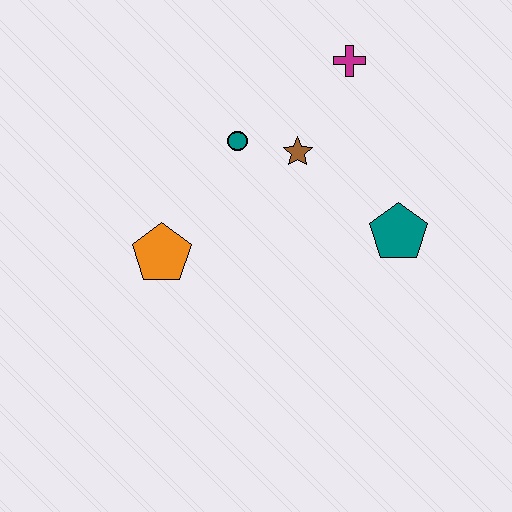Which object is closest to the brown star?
The teal circle is closest to the brown star.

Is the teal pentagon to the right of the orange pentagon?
Yes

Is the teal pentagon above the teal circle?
No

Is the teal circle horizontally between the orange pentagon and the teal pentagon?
Yes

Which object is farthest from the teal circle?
The teal pentagon is farthest from the teal circle.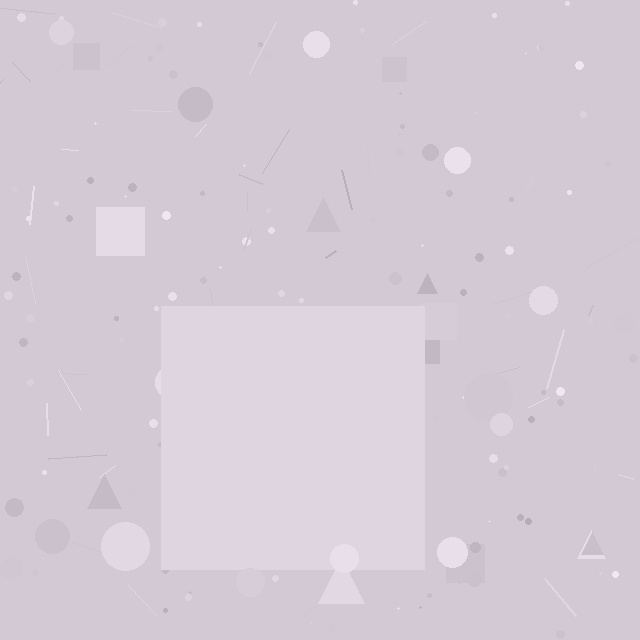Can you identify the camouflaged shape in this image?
The camouflaged shape is a square.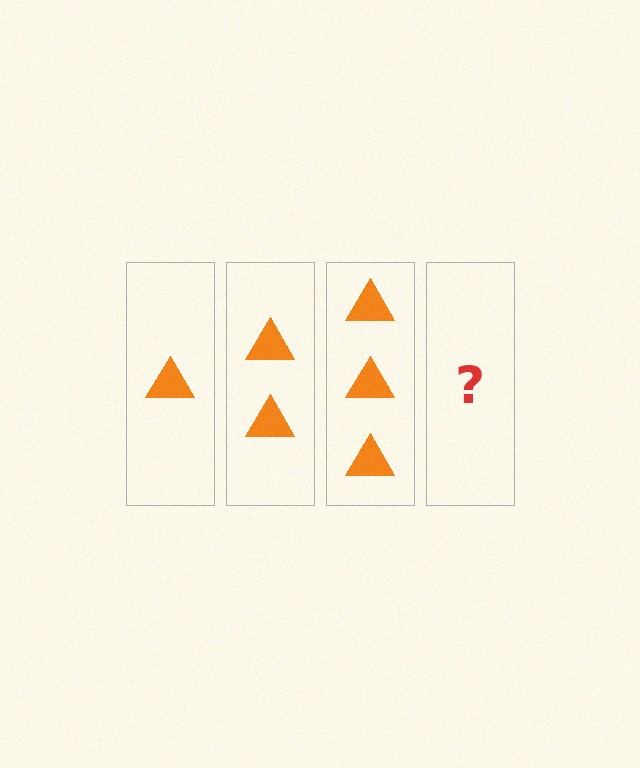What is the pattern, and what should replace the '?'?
The pattern is that each step adds one more triangle. The '?' should be 4 triangles.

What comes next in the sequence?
The next element should be 4 triangles.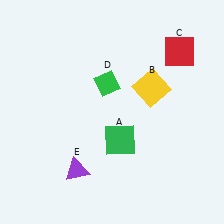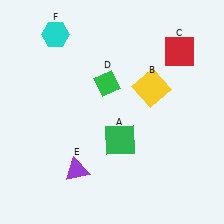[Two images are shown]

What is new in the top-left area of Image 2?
A cyan hexagon (F) was added in the top-left area of Image 2.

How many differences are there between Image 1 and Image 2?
There is 1 difference between the two images.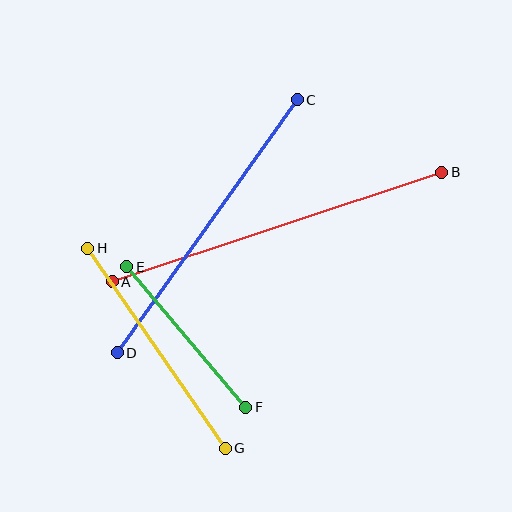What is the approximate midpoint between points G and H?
The midpoint is at approximately (156, 348) pixels.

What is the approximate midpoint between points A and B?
The midpoint is at approximately (277, 227) pixels.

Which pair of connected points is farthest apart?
Points A and B are farthest apart.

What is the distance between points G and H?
The distance is approximately 243 pixels.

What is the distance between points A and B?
The distance is approximately 347 pixels.